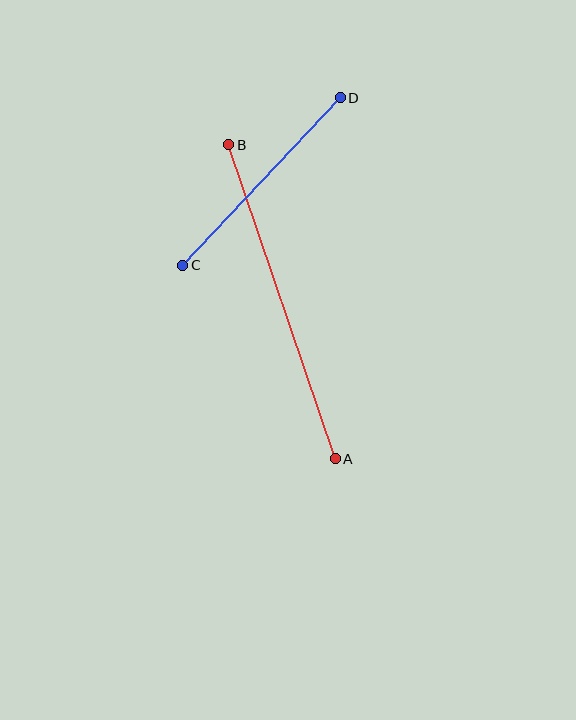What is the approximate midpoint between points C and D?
The midpoint is at approximately (261, 182) pixels.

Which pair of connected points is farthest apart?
Points A and B are farthest apart.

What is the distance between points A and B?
The distance is approximately 331 pixels.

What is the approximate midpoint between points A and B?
The midpoint is at approximately (282, 302) pixels.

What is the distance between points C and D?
The distance is approximately 230 pixels.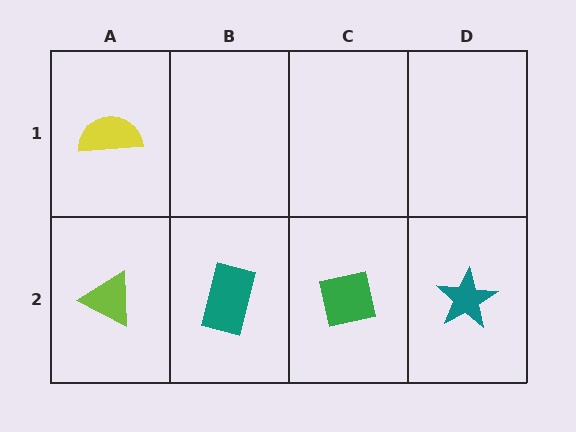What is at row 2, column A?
A lime triangle.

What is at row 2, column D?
A teal star.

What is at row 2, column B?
A teal rectangle.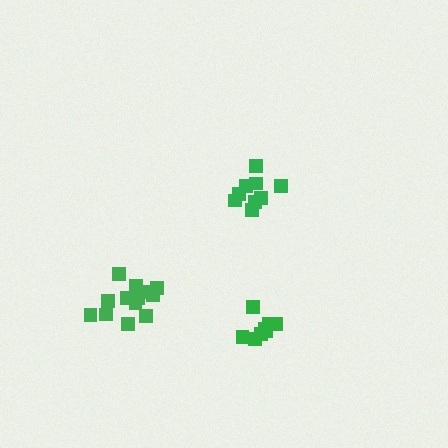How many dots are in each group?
Group 1: 8 dots, Group 2: 9 dots, Group 3: 13 dots (30 total).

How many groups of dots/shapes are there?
There are 3 groups.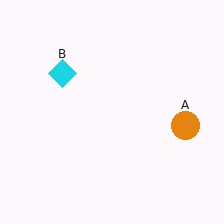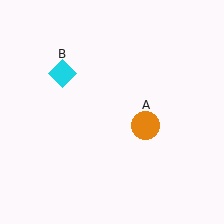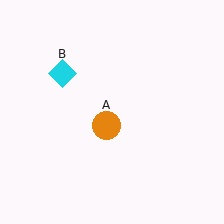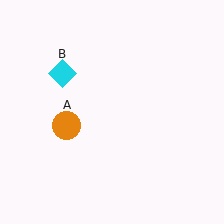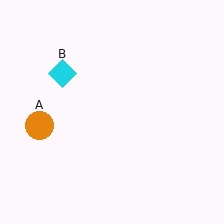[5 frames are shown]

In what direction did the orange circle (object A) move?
The orange circle (object A) moved left.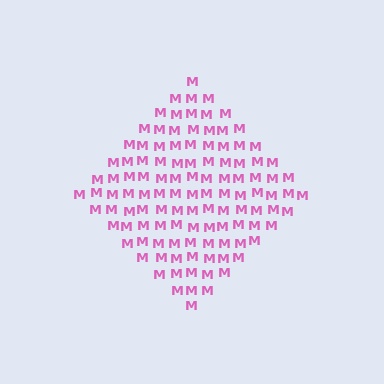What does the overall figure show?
The overall figure shows a diamond.